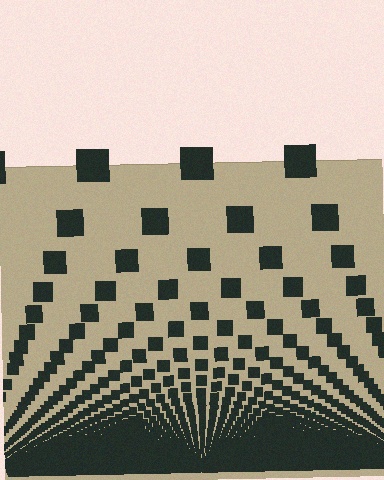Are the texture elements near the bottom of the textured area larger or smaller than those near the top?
Smaller. The gradient is inverted — elements near the bottom are smaller and denser.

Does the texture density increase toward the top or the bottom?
Density increases toward the bottom.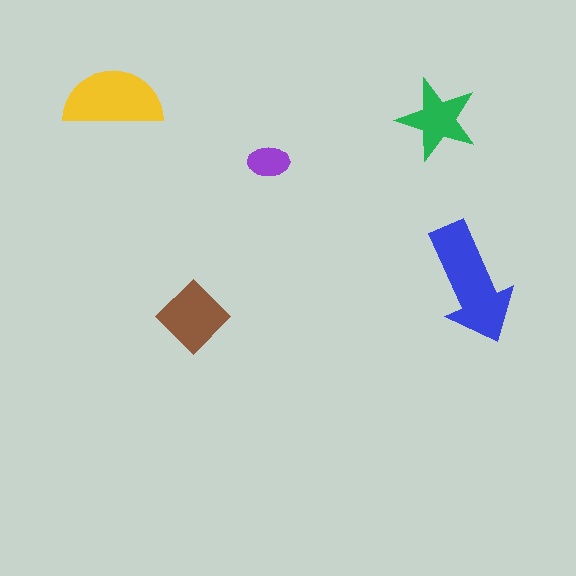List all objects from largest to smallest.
The blue arrow, the yellow semicircle, the brown diamond, the green star, the purple ellipse.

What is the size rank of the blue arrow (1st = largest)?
1st.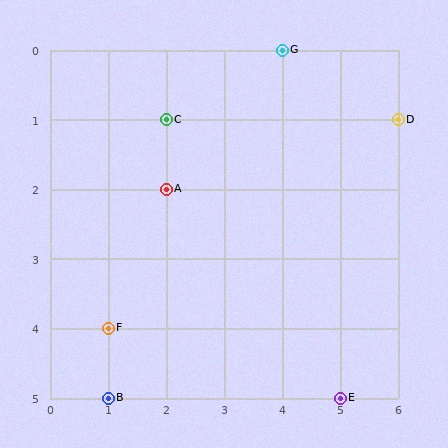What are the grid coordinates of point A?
Point A is at grid coordinates (2, 2).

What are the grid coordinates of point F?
Point F is at grid coordinates (1, 4).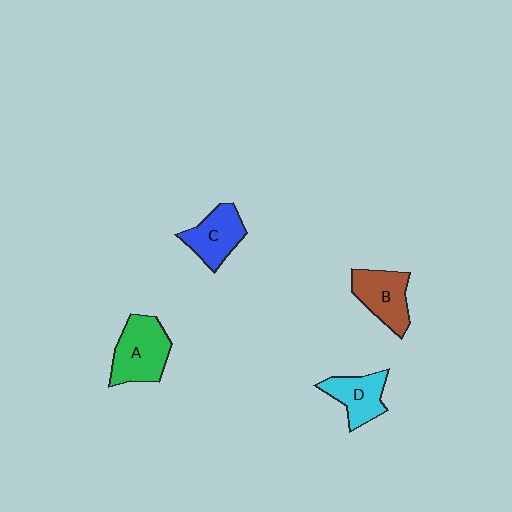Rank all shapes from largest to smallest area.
From largest to smallest: A (green), B (brown), C (blue), D (cyan).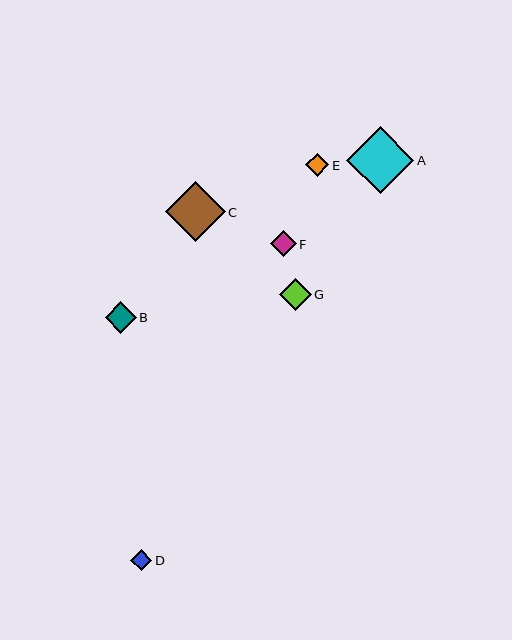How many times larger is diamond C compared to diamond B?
Diamond C is approximately 1.9 times the size of diamond B.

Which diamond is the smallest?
Diamond D is the smallest with a size of approximately 21 pixels.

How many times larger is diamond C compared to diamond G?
Diamond C is approximately 1.9 times the size of diamond G.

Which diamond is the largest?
Diamond A is the largest with a size of approximately 67 pixels.